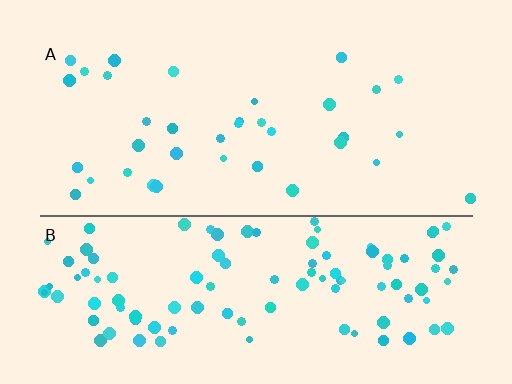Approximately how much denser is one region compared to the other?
Approximately 3.2× — region B over region A.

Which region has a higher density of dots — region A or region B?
B (the bottom).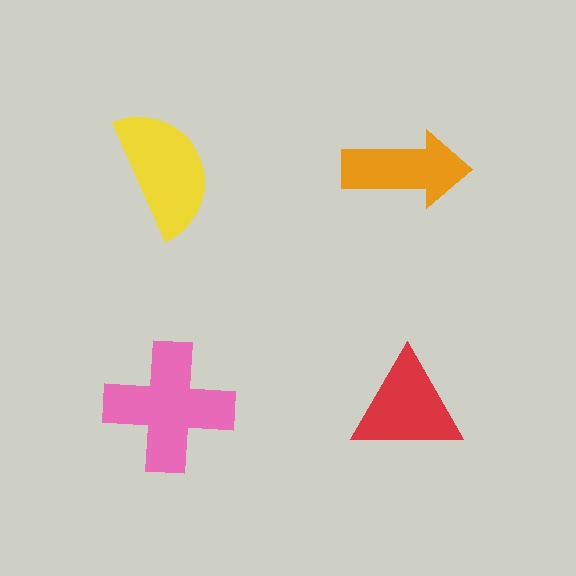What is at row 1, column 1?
A yellow semicircle.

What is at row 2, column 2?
A red triangle.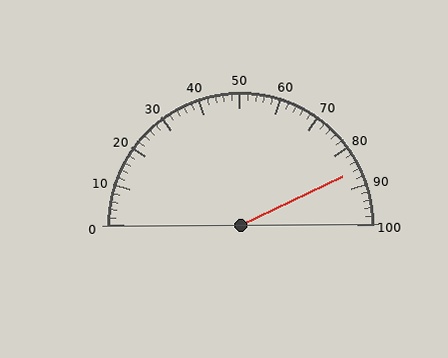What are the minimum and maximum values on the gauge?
The gauge ranges from 0 to 100.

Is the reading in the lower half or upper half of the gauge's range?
The reading is in the upper half of the range (0 to 100).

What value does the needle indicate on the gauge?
The needle indicates approximately 86.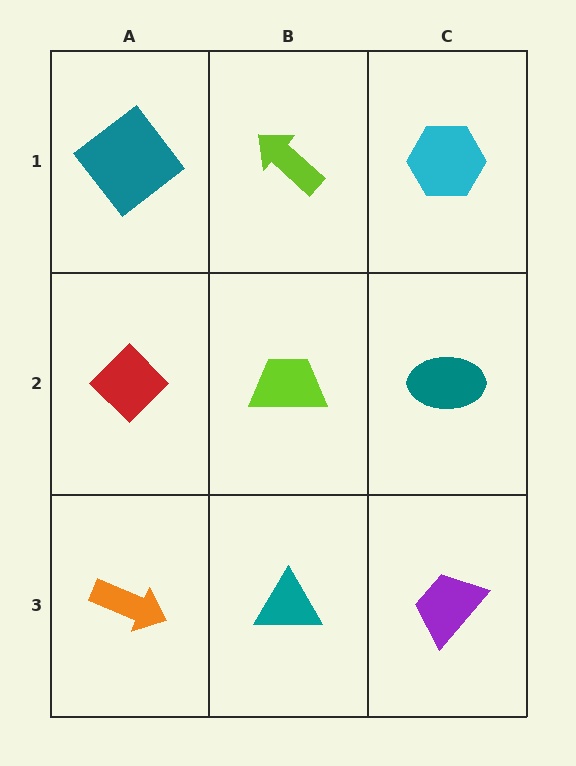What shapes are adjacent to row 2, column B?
A lime arrow (row 1, column B), a teal triangle (row 3, column B), a red diamond (row 2, column A), a teal ellipse (row 2, column C).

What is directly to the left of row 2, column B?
A red diamond.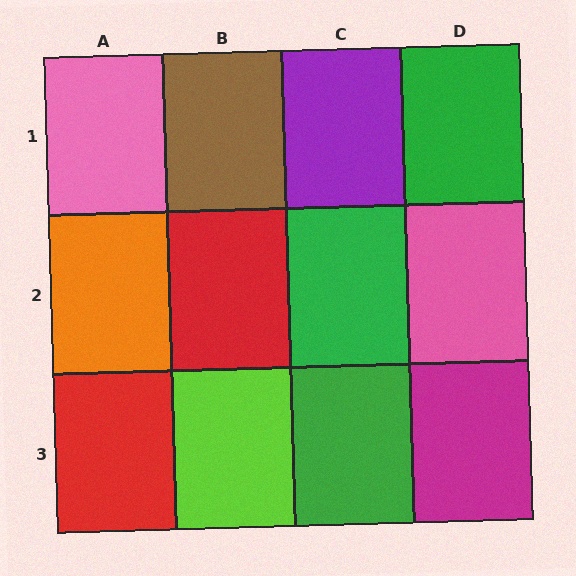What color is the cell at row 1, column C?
Purple.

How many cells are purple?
1 cell is purple.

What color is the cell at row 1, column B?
Brown.